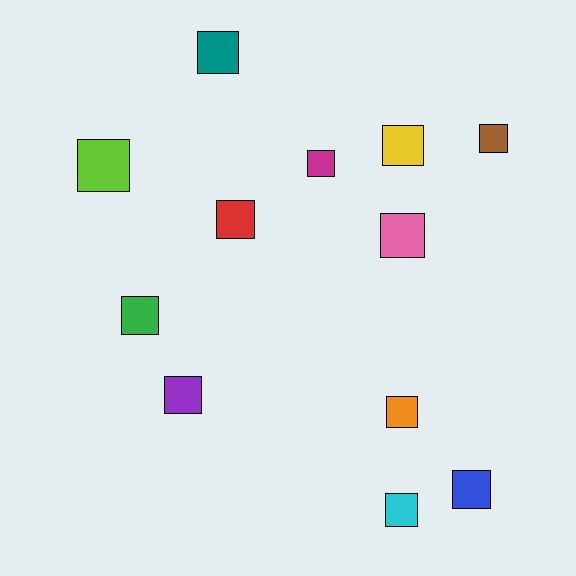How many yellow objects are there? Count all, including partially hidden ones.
There is 1 yellow object.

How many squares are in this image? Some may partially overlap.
There are 12 squares.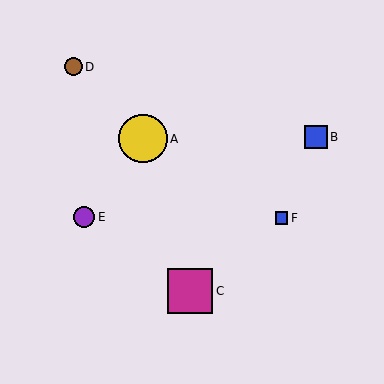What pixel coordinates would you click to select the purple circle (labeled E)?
Click at (84, 217) to select the purple circle E.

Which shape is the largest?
The yellow circle (labeled A) is the largest.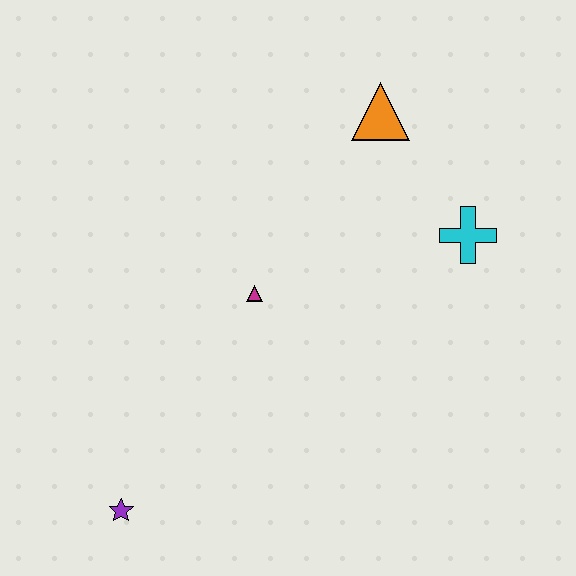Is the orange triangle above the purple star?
Yes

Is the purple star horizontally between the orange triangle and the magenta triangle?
No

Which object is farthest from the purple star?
The orange triangle is farthest from the purple star.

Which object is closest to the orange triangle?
The cyan cross is closest to the orange triangle.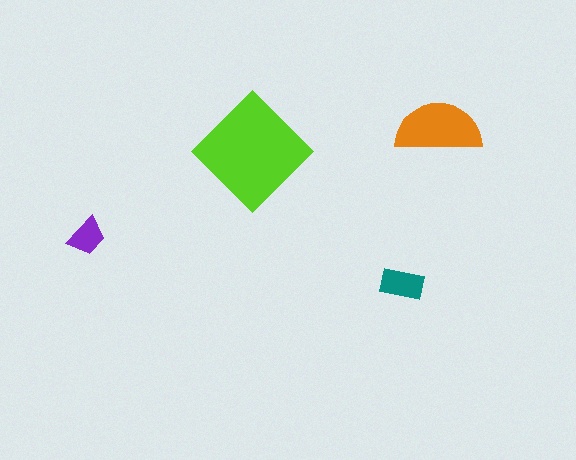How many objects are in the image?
There are 4 objects in the image.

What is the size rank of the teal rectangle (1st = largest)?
3rd.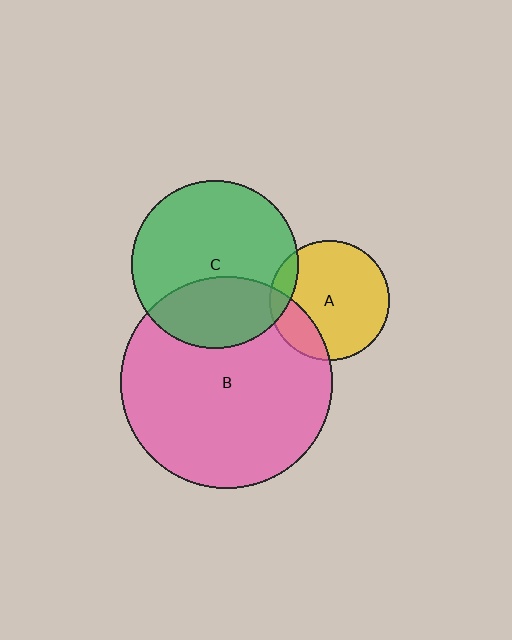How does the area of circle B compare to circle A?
Approximately 3.1 times.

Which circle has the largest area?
Circle B (pink).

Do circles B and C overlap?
Yes.